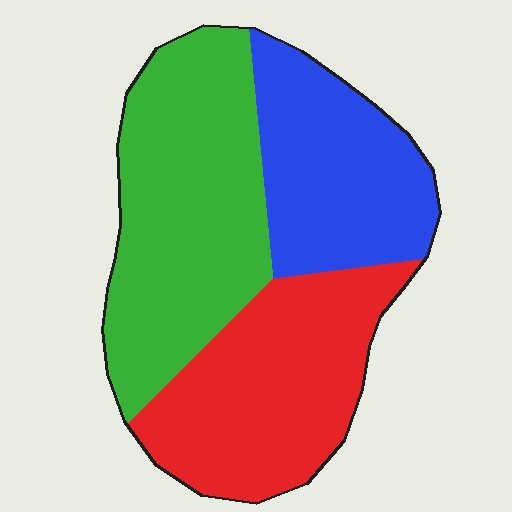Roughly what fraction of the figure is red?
Red takes up between a quarter and a half of the figure.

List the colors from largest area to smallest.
From largest to smallest: green, red, blue.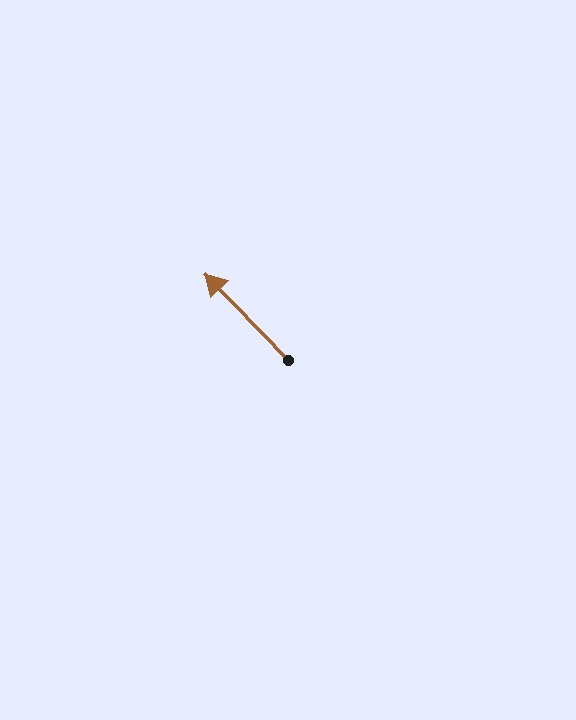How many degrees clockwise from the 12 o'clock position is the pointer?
Approximately 316 degrees.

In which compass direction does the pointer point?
Northwest.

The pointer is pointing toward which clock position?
Roughly 11 o'clock.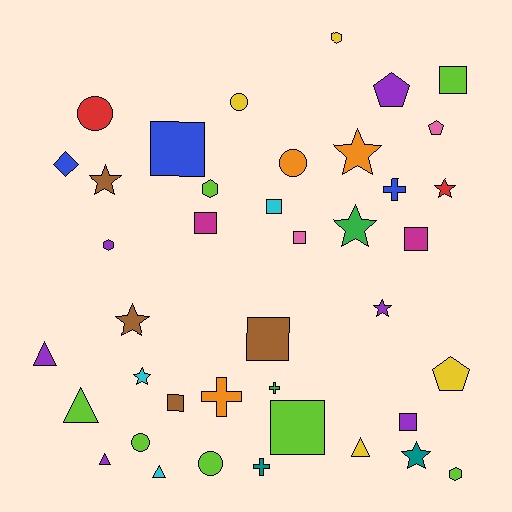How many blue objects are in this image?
There are 3 blue objects.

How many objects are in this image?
There are 40 objects.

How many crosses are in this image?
There are 4 crosses.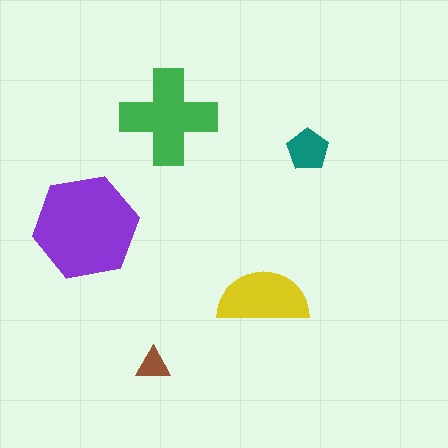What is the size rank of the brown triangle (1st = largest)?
5th.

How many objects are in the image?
There are 5 objects in the image.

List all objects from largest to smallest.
The purple hexagon, the green cross, the yellow semicircle, the teal pentagon, the brown triangle.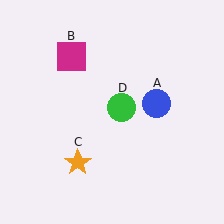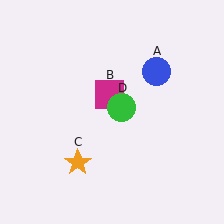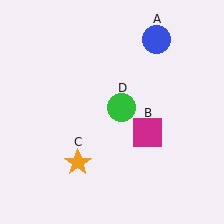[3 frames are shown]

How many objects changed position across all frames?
2 objects changed position: blue circle (object A), magenta square (object B).